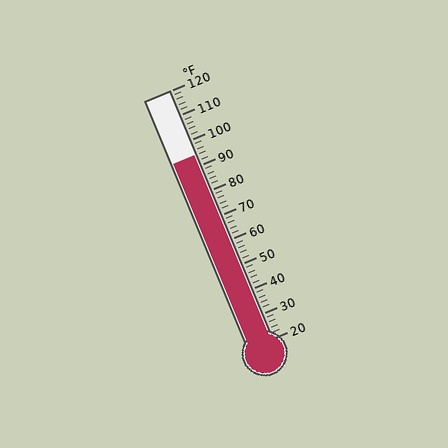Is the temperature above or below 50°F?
The temperature is above 50°F.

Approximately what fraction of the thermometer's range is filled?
The thermometer is filled to approximately 75% of its range.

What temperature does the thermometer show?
The thermometer shows approximately 94°F.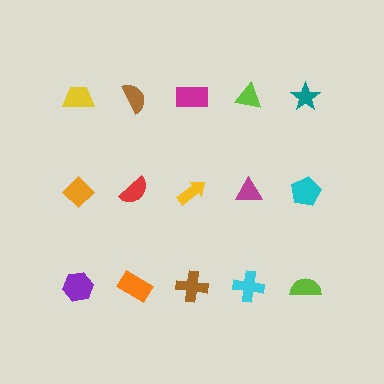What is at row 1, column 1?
A yellow trapezoid.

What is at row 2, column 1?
An orange diamond.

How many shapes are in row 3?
5 shapes.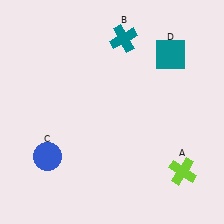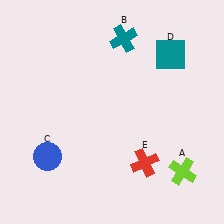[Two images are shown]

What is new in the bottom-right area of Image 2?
A red cross (E) was added in the bottom-right area of Image 2.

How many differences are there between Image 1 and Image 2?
There is 1 difference between the two images.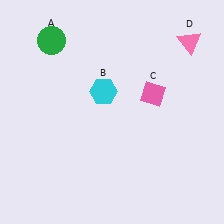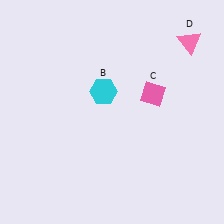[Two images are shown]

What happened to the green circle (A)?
The green circle (A) was removed in Image 2. It was in the top-left area of Image 1.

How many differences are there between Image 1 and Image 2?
There is 1 difference between the two images.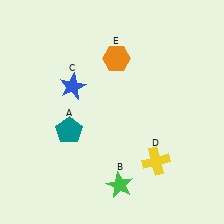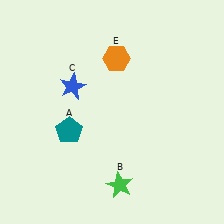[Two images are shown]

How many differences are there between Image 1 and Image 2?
There is 1 difference between the two images.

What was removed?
The yellow cross (D) was removed in Image 2.